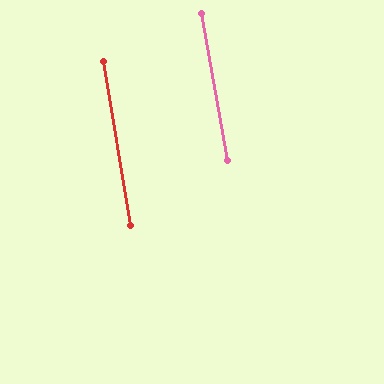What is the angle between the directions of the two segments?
Approximately 1 degree.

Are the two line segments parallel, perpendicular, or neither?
Parallel — their directions differ by only 0.8°.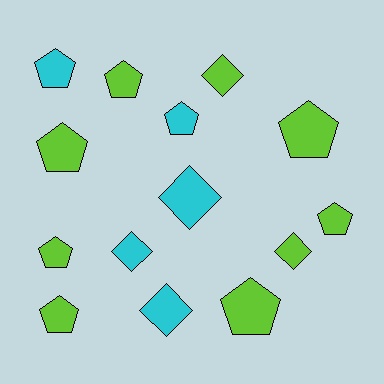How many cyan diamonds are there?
There are 3 cyan diamonds.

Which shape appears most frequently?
Pentagon, with 9 objects.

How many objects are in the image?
There are 14 objects.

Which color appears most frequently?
Lime, with 9 objects.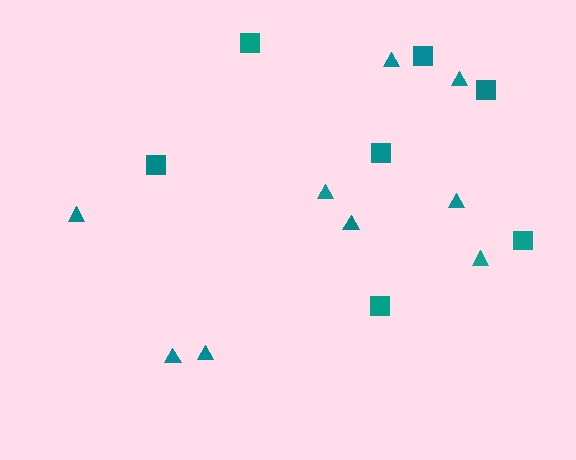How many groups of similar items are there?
There are 2 groups: one group of squares (7) and one group of triangles (9).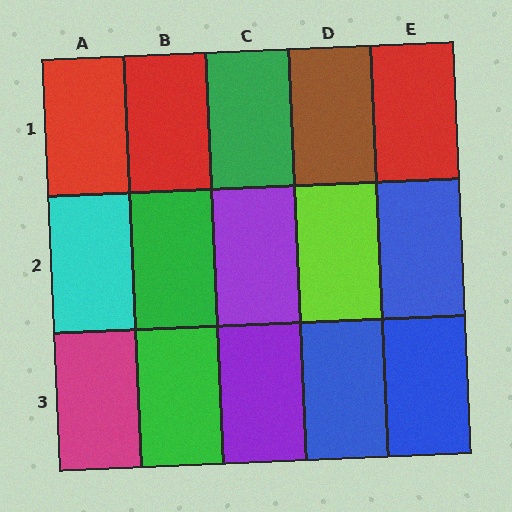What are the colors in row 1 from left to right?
Red, red, green, brown, red.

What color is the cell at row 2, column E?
Blue.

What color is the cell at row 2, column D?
Lime.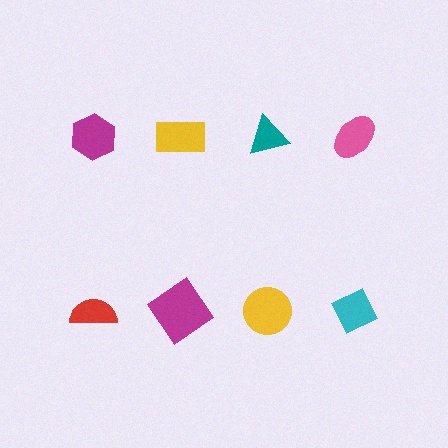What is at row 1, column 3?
A teal triangle.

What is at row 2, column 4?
A cyan diamond.